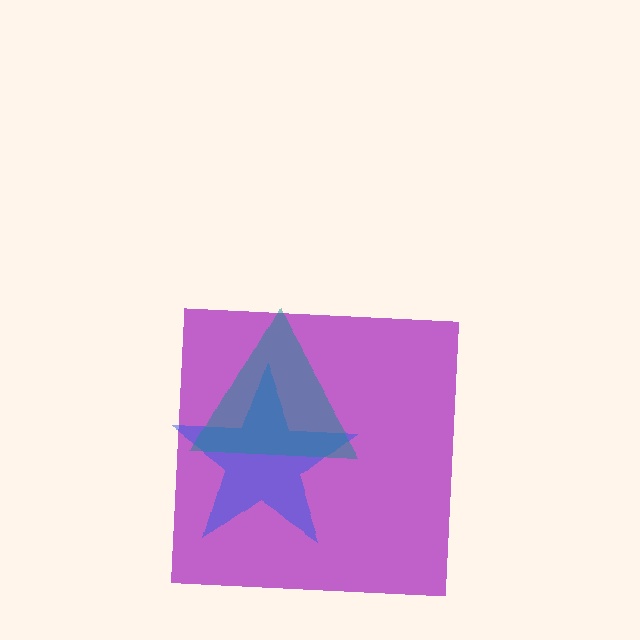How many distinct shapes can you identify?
There are 3 distinct shapes: a purple square, a blue star, a teal triangle.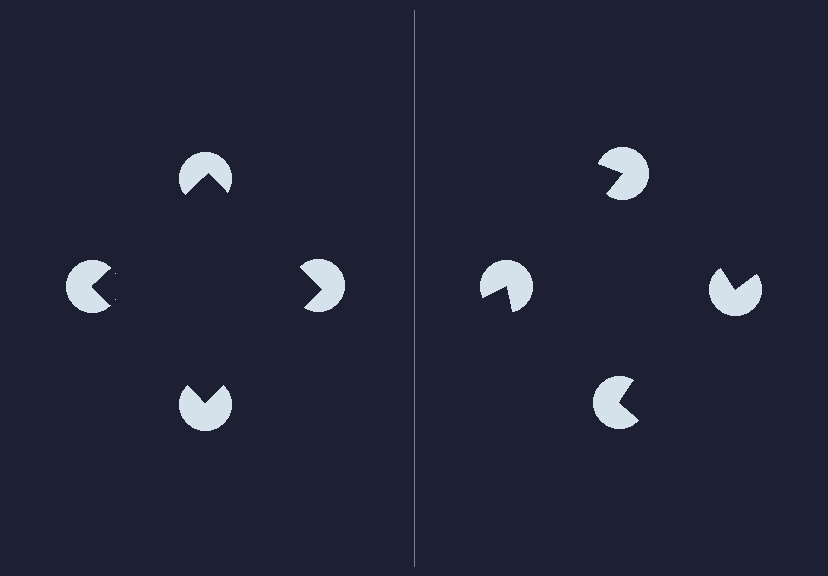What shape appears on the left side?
An illusory square.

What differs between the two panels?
The pac-man discs are positioned identically on both sides; only the wedge orientations differ. On the left they align to a square; on the right they are misaligned.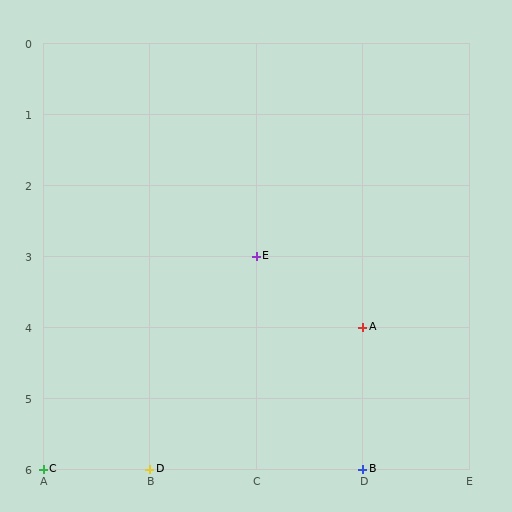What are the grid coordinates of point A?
Point A is at grid coordinates (D, 4).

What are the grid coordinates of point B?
Point B is at grid coordinates (D, 6).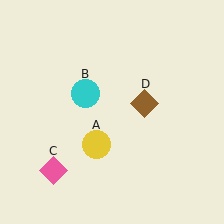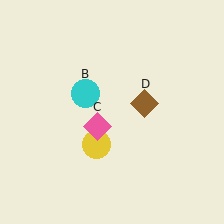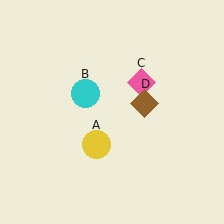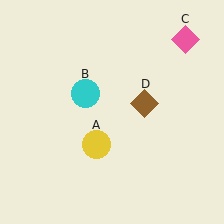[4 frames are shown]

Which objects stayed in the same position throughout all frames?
Yellow circle (object A) and cyan circle (object B) and brown diamond (object D) remained stationary.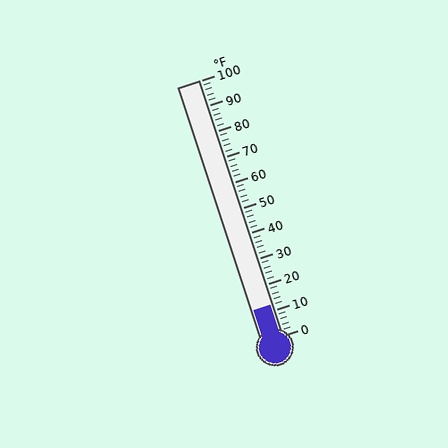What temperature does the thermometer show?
The thermometer shows approximately 12°F.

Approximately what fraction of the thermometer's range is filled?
The thermometer is filled to approximately 10% of its range.